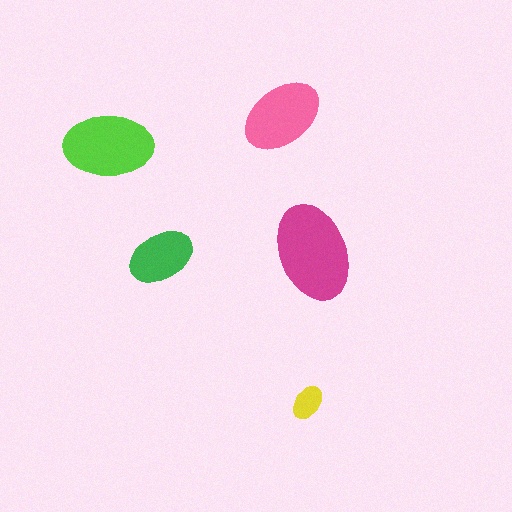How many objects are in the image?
There are 5 objects in the image.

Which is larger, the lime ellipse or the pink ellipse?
The lime one.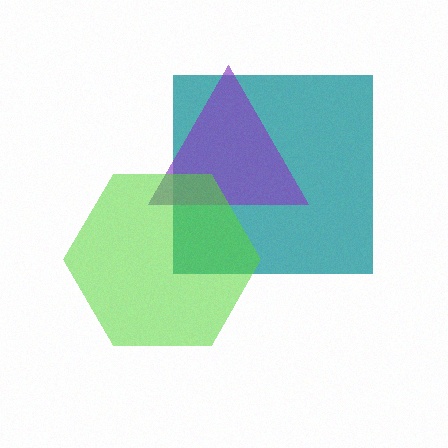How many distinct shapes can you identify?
There are 3 distinct shapes: a teal square, a purple triangle, a lime hexagon.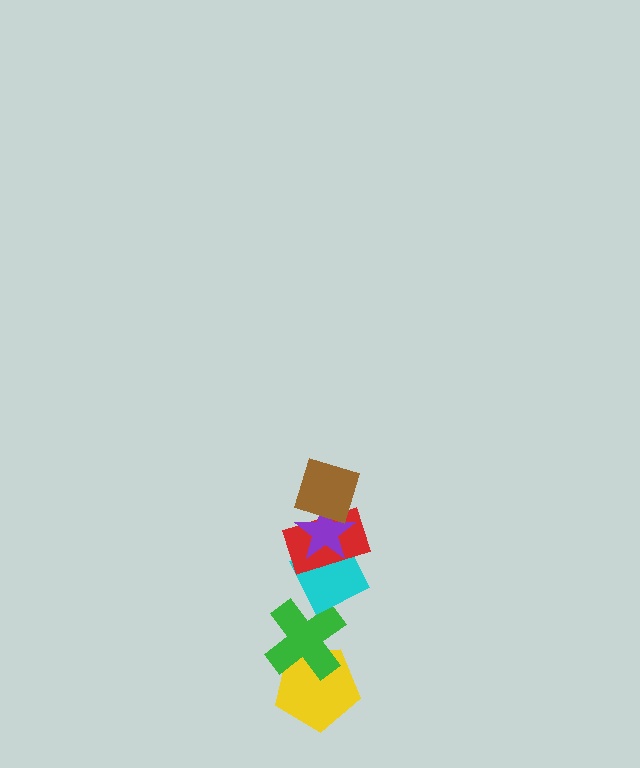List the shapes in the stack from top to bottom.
From top to bottom: the brown square, the purple star, the red rectangle, the cyan diamond, the green cross, the yellow pentagon.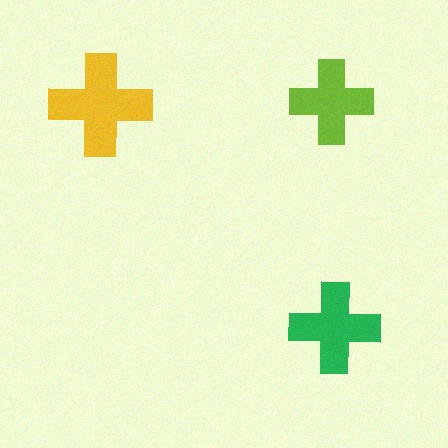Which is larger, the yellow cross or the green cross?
The yellow one.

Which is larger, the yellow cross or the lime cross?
The yellow one.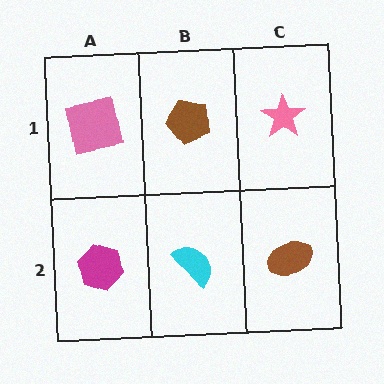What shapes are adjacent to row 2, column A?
A pink square (row 1, column A), a cyan semicircle (row 2, column B).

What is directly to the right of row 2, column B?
A brown ellipse.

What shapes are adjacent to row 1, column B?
A cyan semicircle (row 2, column B), a pink square (row 1, column A), a pink star (row 1, column C).